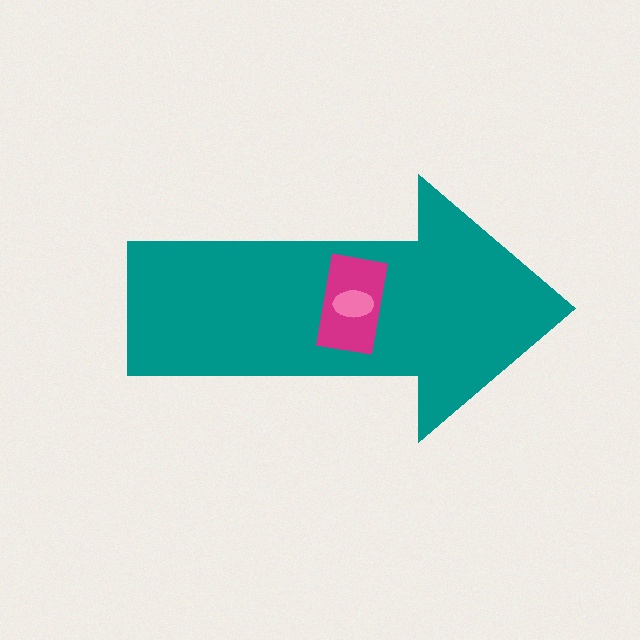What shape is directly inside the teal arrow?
The magenta rectangle.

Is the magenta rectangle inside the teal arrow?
Yes.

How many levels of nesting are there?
3.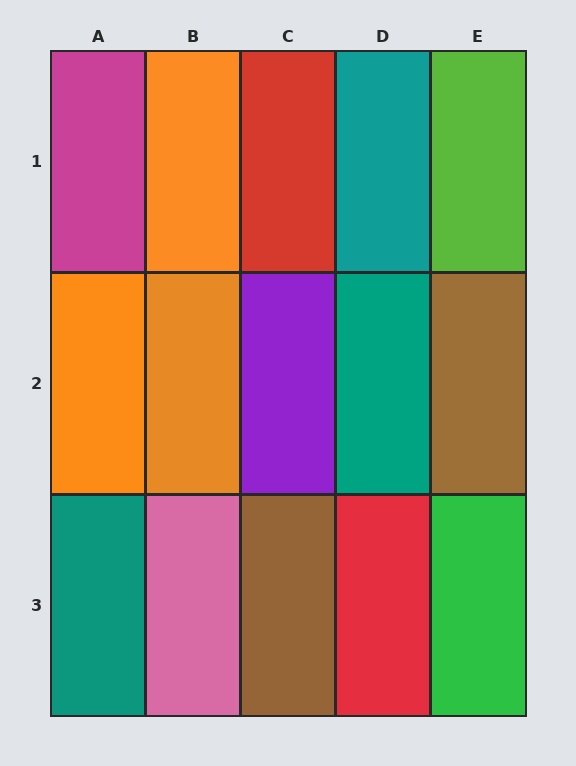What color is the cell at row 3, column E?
Green.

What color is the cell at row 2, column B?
Orange.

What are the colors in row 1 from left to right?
Magenta, orange, red, teal, lime.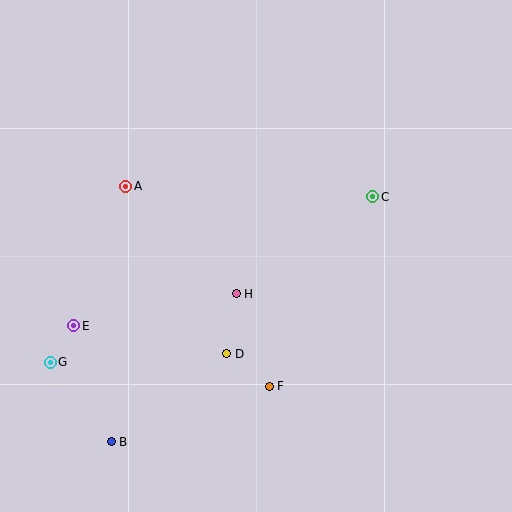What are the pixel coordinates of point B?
Point B is at (111, 442).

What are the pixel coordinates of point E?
Point E is at (74, 326).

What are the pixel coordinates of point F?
Point F is at (269, 386).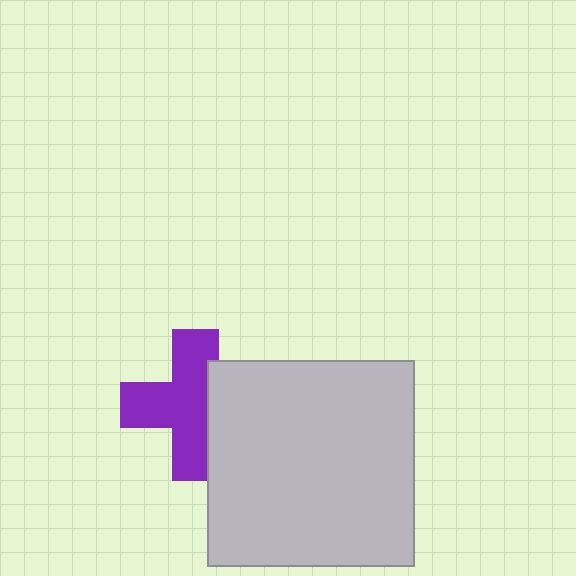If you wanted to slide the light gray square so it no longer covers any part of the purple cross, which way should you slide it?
Slide it right — that is the most direct way to separate the two shapes.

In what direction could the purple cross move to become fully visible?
The purple cross could move left. That would shift it out from behind the light gray square entirely.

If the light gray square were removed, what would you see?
You would see the complete purple cross.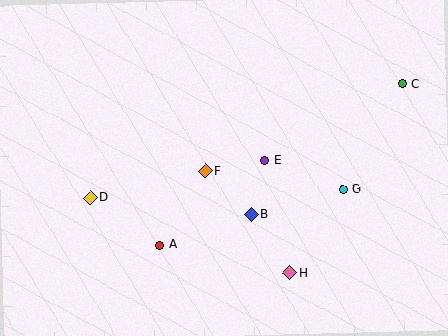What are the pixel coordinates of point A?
Point A is at (160, 245).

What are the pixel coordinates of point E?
Point E is at (264, 160).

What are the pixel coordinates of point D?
Point D is at (90, 198).